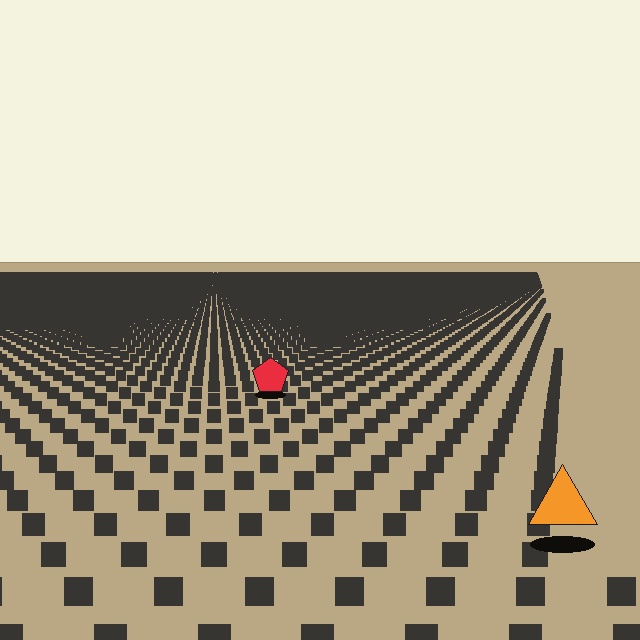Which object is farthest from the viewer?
The red pentagon is farthest from the viewer. It appears smaller and the ground texture around it is denser.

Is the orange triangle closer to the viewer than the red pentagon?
Yes. The orange triangle is closer — you can tell from the texture gradient: the ground texture is coarser near it.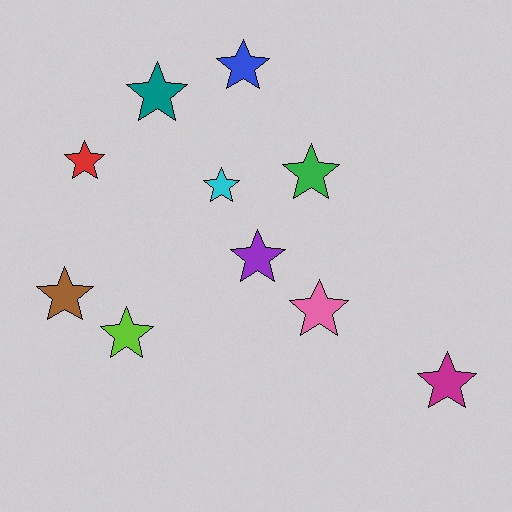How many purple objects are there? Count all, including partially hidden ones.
There is 1 purple object.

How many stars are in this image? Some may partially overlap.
There are 10 stars.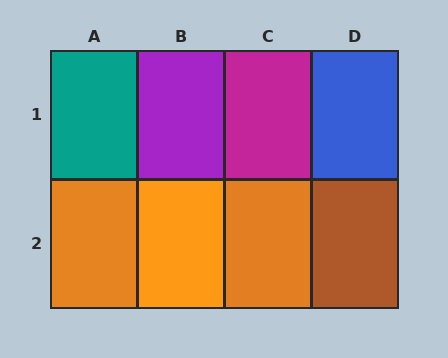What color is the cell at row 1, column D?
Blue.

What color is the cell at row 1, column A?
Teal.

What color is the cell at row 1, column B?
Purple.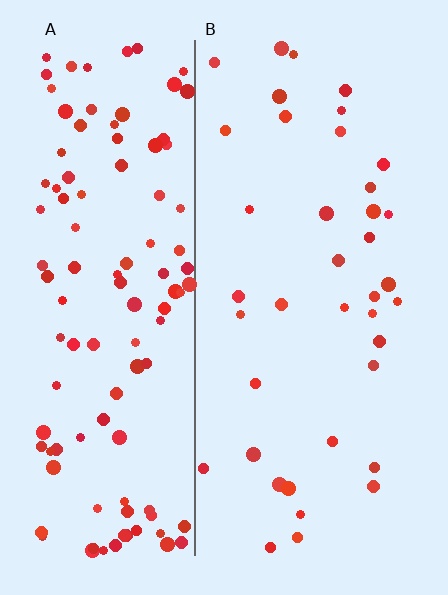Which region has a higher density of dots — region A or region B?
A (the left).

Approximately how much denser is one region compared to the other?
Approximately 2.9× — region A over region B.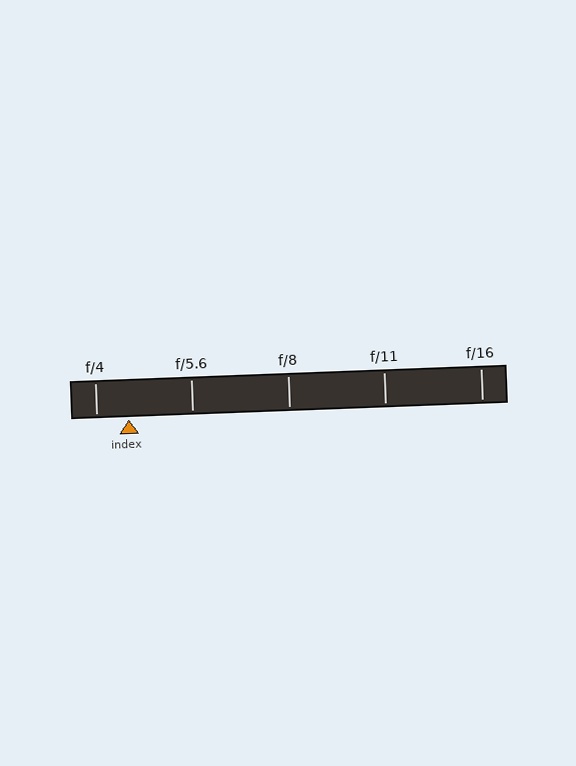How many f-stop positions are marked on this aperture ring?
There are 5 f-stop positions marked.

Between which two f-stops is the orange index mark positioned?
The index mark is between f/4 and f/5.6.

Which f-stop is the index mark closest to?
The index mark is closest to f/4.